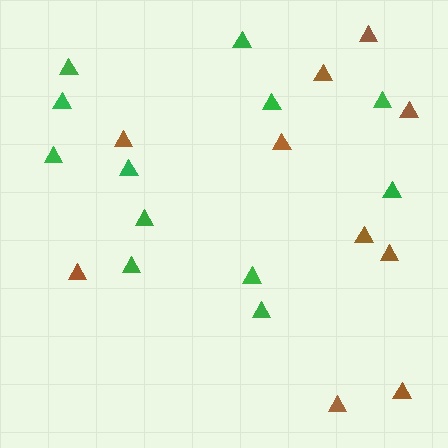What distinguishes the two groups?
There are 2 groups: one group of green triangles (12) and one group of brown triangles (10).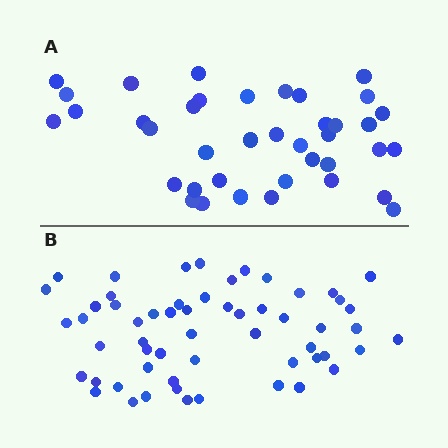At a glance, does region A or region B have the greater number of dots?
Region B (the bottom region) has more dots.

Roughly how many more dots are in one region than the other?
Region B has approximately 20 more dots than region A.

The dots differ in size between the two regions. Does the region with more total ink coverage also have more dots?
No. Region A has more total ink coverage because its dots are larger, but region B actually contains more individual dots. Total area can be misleading — the number of items is what matters here.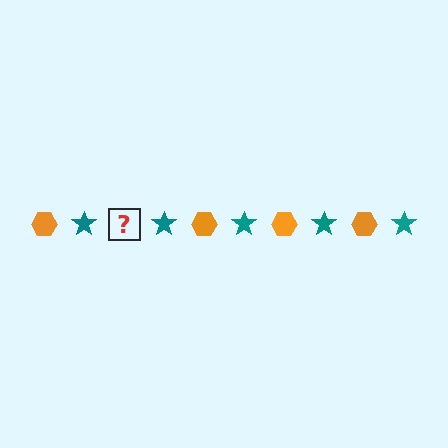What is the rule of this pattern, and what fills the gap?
The rule is that the pattern alternates between orange hexagon and teal star. The gap should be filled with an orange hexagon.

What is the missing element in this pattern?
The missing element is an orange hexagon.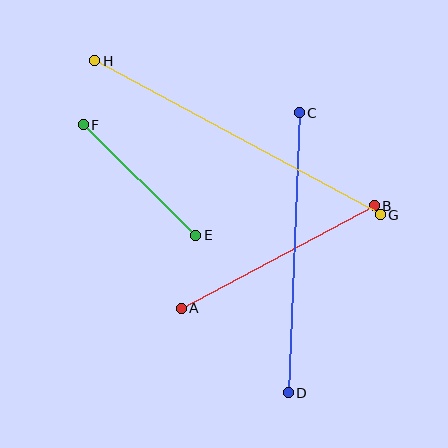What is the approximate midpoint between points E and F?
The midpoint is at approximately (139, 180) pixels.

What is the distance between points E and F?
The distance is approximately 157 pixels.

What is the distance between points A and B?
The distance is approximately 218 pixels.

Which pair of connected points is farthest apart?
Points G and H are farthest apart.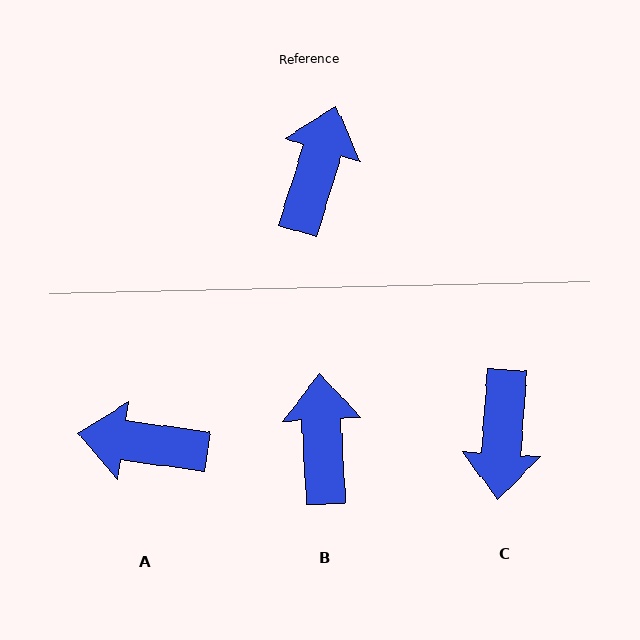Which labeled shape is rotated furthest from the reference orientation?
C, about 167 degrees away.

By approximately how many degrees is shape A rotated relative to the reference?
Approximately 100 degrees counter-clockwise.